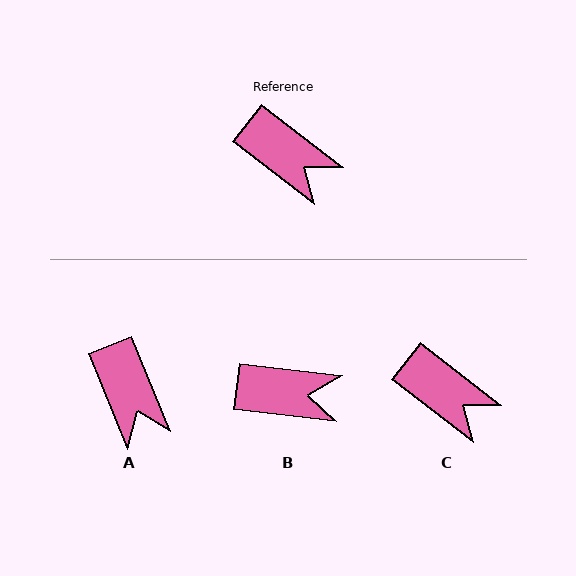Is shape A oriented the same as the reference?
No, it is off by about 30 degrees.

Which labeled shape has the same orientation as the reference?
C.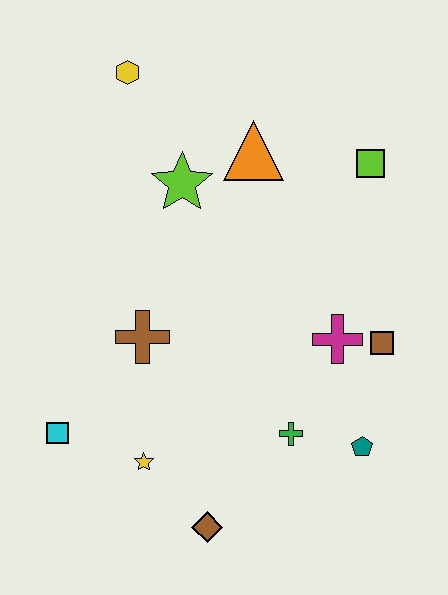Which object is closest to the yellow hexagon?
The lime star is closest to the yellow hexagon.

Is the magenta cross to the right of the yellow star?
Yes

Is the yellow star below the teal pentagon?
Yes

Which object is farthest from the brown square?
The yellow hexagon is farthest from the brown square.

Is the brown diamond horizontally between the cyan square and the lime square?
Yes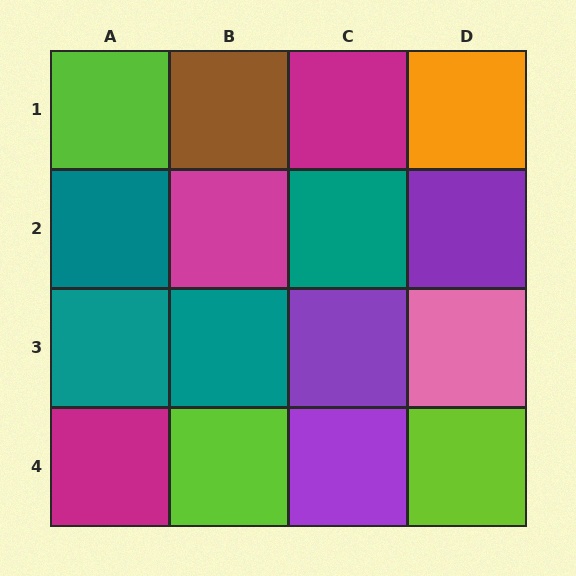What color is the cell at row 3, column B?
Teal.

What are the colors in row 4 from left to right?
Magenta, lime, purple, lime.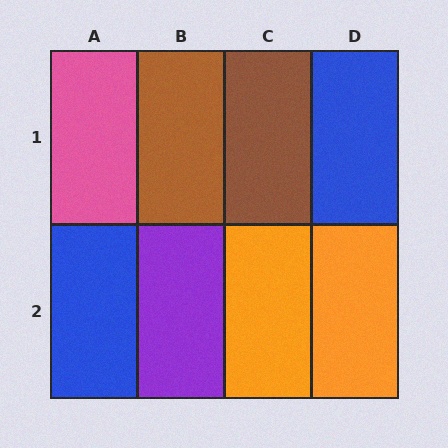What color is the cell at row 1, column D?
Blue.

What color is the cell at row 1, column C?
Brown.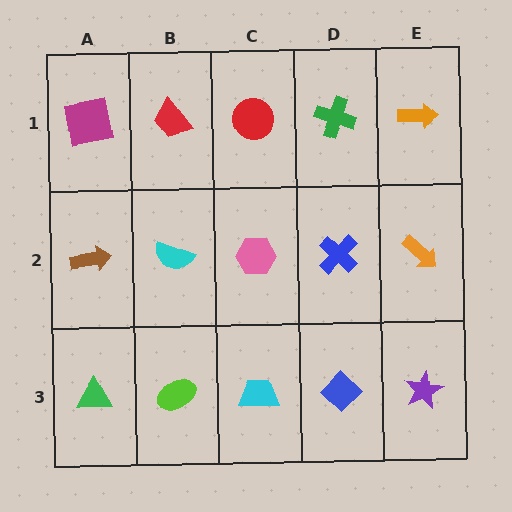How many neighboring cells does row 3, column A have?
2.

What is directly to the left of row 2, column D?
A pink hexagon.